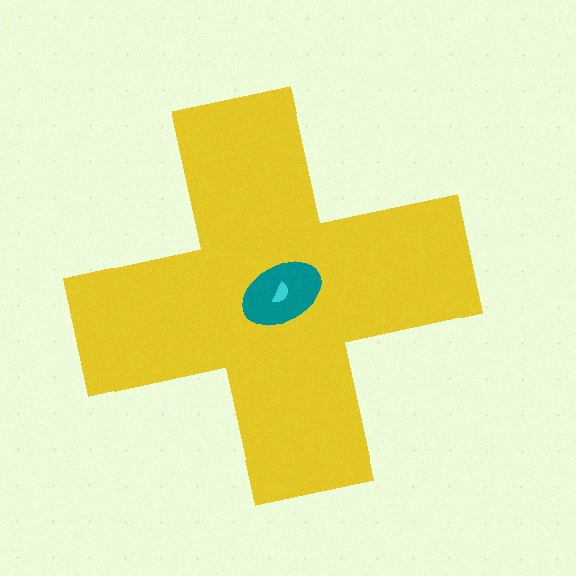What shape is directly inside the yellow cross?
The teal ellipse.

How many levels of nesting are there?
3.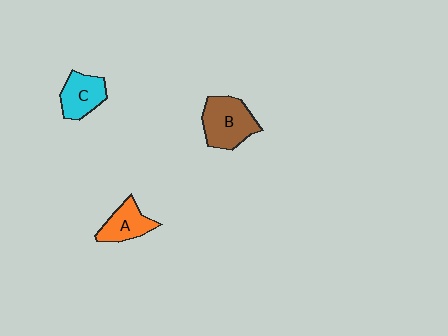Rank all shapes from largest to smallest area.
From largest to smallest: B (brown), C (cyan), A (orange).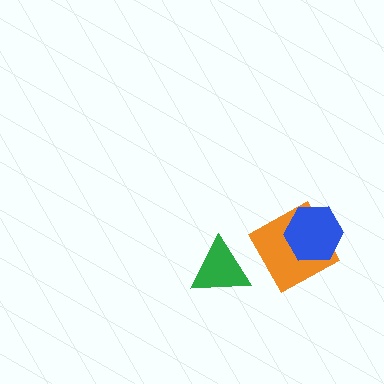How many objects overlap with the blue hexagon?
1 object overlaps with the blue hexagon.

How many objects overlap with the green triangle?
0 objects overlap with the green triangle.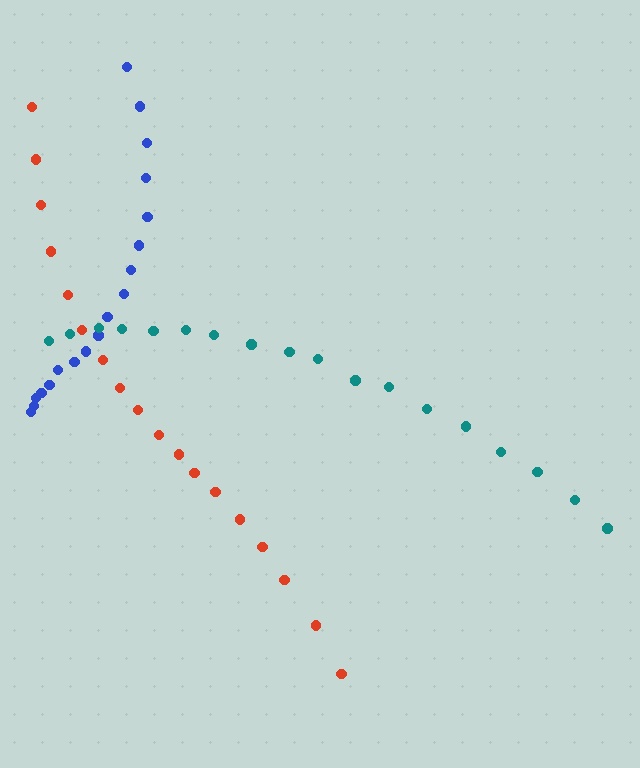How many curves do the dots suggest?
There are 3 distinct paths.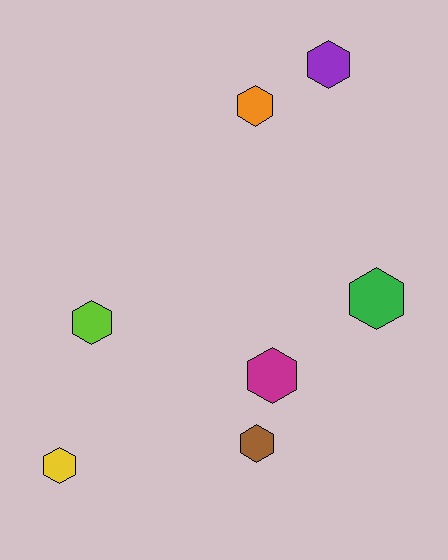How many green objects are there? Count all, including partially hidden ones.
There is 1 green object.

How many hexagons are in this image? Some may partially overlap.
There are 7 hexagons.